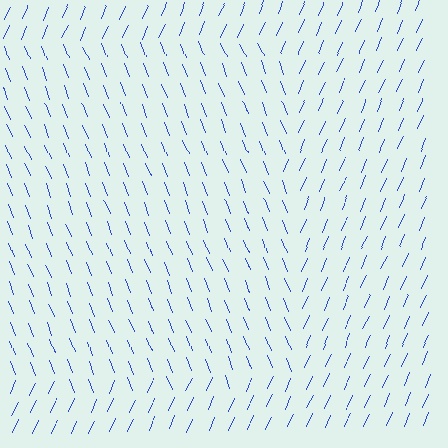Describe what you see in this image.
The image is filled with small blue line segments. A rectangle region in the image has lines oriented differently from the surrounding lines, creating a visible texture boundary.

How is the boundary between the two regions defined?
The boundary is defined purely by a change in line orientation (approximately 45 degrees difference). All lines are the same color and thickness.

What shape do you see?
I see a rectangle.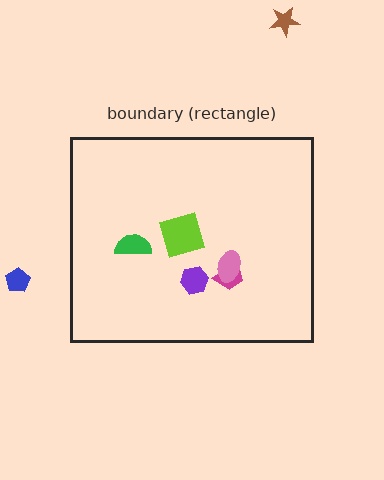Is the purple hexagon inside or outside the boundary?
Inside.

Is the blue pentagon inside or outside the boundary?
Outside.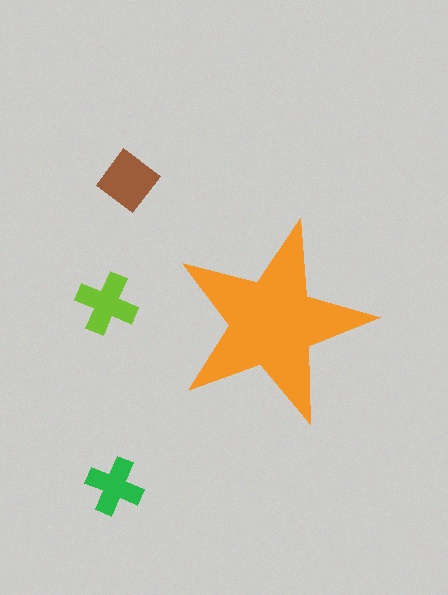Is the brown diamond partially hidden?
No, the brown diamond is fully visible.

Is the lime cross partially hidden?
No, the lime cross is fully visible.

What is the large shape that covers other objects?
An orange star.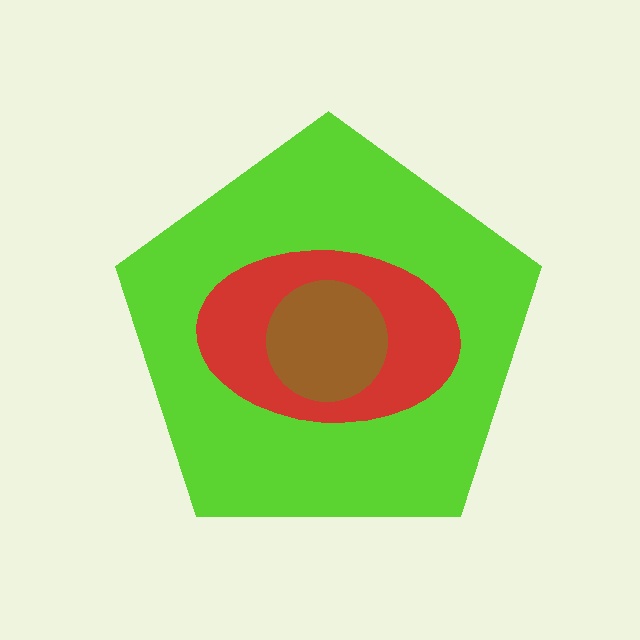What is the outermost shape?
The lime pentagon.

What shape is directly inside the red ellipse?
The brown circle.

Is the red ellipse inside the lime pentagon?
Yes.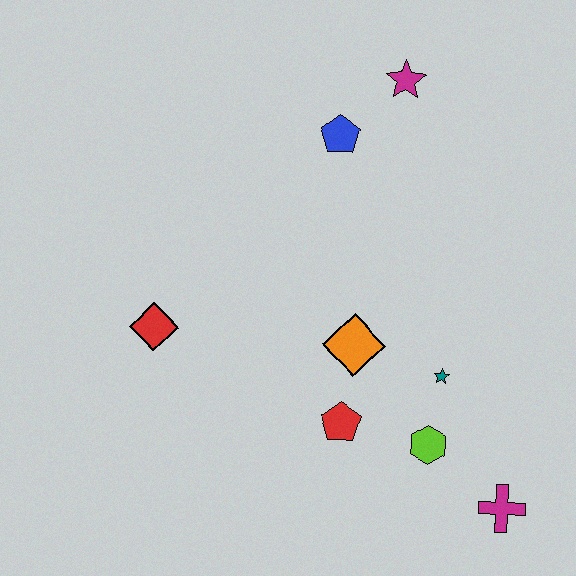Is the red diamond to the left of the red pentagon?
Yes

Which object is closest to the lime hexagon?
The teal star is closest to the lime hexagon.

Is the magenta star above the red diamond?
Yes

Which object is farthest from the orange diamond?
The magenta star is farthest from the orange diamond.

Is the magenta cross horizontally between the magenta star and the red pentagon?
No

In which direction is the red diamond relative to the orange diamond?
The red diamond is to the left of the orange diamond.